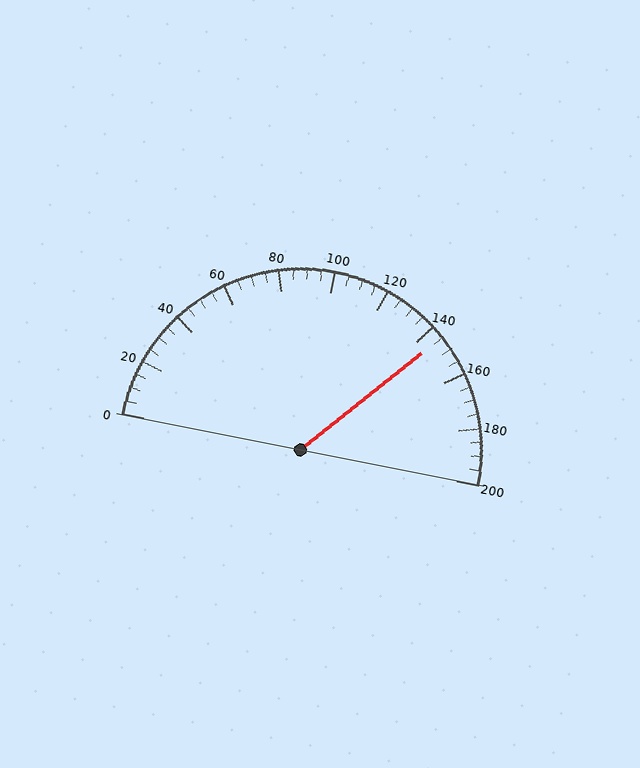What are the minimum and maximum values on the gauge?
The gauge ranges from 0 to 200.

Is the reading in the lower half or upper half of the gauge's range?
The reading is in the upper half of the range (0 to 200).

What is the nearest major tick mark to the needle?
The nearest major tick mark is 140.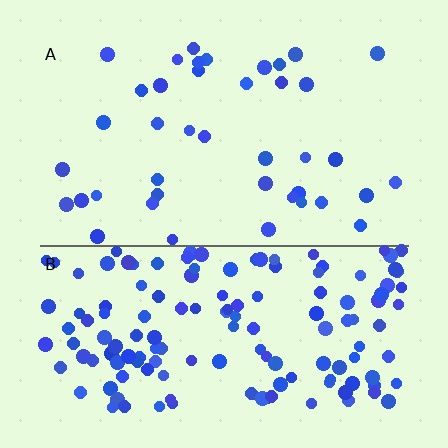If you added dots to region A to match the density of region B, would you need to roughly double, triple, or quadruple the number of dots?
Approximately quadruple.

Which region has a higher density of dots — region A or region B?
B (the bottom).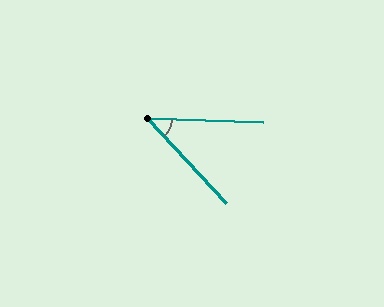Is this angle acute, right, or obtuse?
It is acute.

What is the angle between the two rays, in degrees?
Approximately 45 degrees.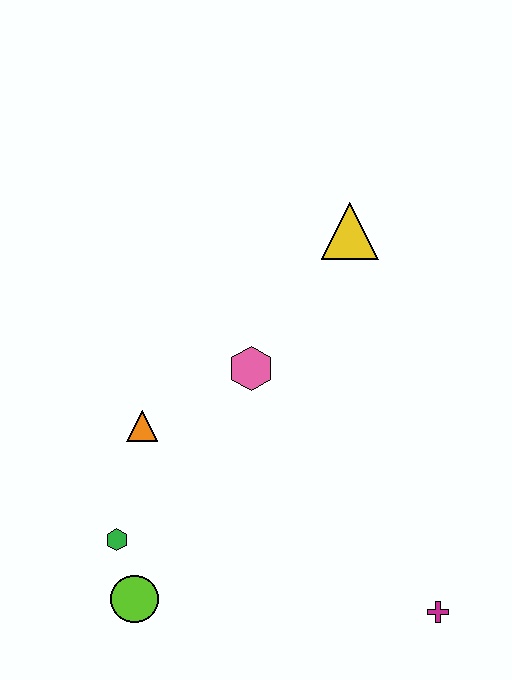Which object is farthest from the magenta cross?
The yellow triangle is farthest from the magenta cross.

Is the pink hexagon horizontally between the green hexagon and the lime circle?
No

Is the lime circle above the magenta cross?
Yes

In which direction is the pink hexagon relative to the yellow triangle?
The pink hexagon is below the yellow triangle.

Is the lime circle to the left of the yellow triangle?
Yes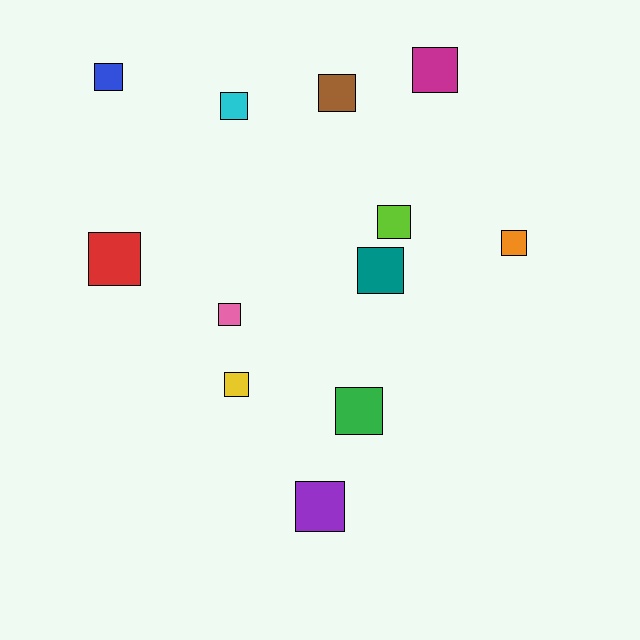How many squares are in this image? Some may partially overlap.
There are 12 squares.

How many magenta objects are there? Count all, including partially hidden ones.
There is 1 magenta object.